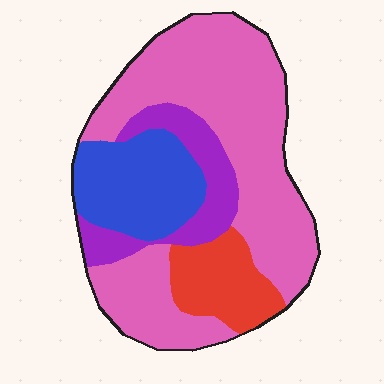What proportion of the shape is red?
Red covers roughly 15% of the shape.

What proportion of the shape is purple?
Purple takes up about one eighth (1/8) of the shape.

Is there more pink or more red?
Pink.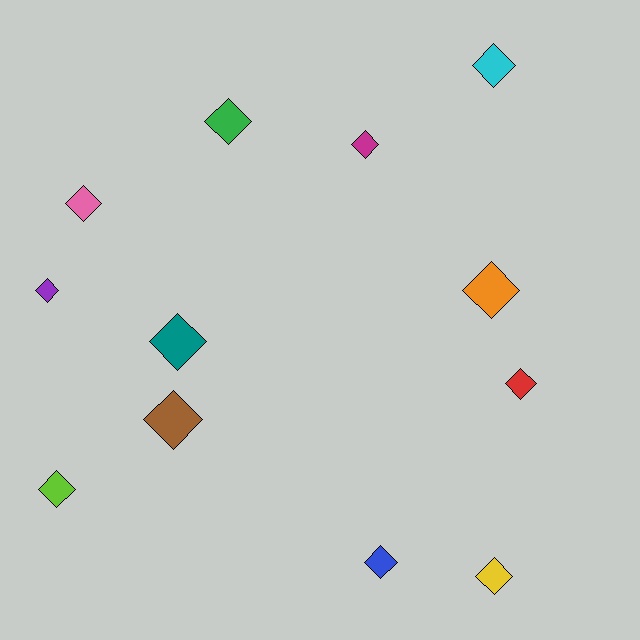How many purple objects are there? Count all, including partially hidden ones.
There is 1 purple object.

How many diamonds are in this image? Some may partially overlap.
There are 12 diamonds.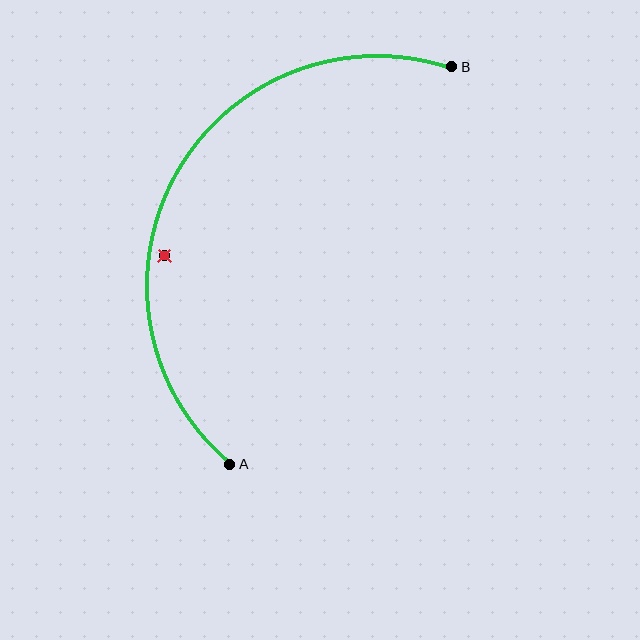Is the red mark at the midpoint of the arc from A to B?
No — the red mark does not lie on the arc at all. It sits slightly inside the curve.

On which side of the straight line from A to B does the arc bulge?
The arc bulges to the left of the straight line connecting A and B.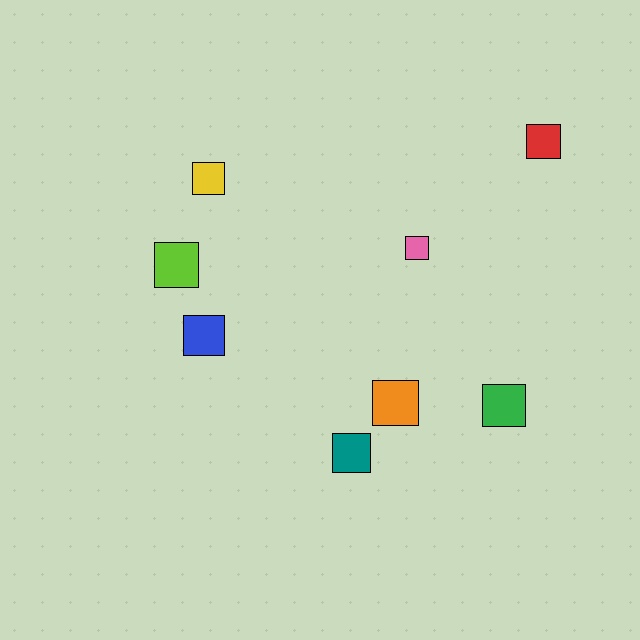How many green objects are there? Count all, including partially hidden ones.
There is 1 green object.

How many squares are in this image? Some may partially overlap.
There are 8 squares.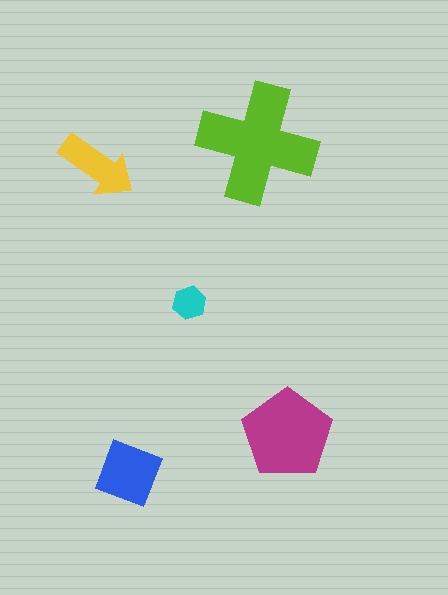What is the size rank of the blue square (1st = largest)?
3rd.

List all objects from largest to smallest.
The lime cross, the magenta pentagon, the blue square, the yellow arrow, the cyan hexagon.